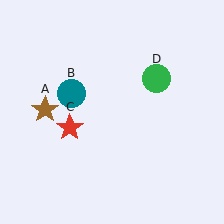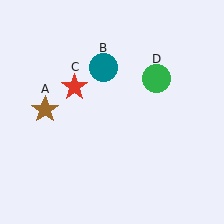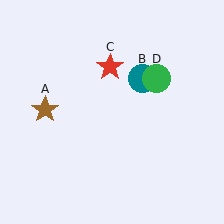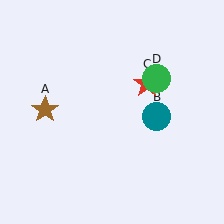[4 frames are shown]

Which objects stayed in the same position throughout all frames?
Brown star (object A) and green circle (object D) remained stationary.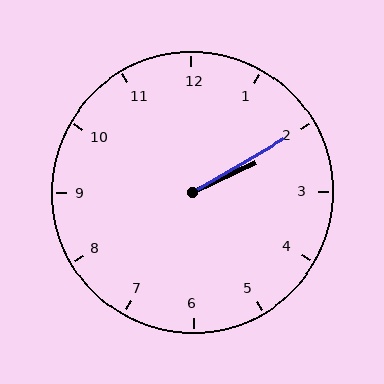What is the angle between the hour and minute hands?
Approximately 5 degrees.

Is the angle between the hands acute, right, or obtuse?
It is acute.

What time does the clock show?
2:10.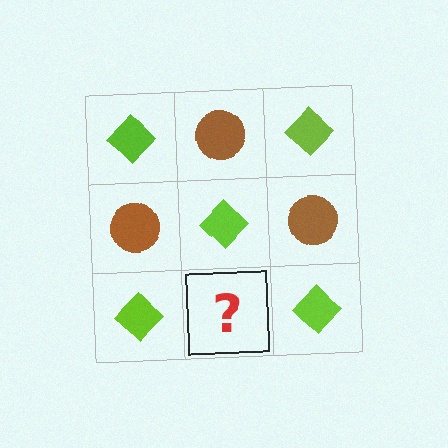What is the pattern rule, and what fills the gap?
The rule is that it alternates lime diamond and brown circle in a checkerboard pattern. The gap should be filled with a brown circle.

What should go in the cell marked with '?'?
The missing cell should contain a brown circle.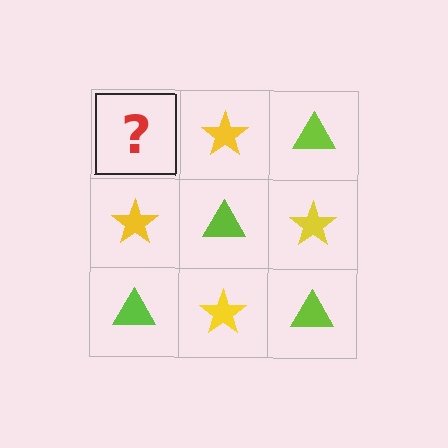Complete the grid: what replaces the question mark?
The question mark should be replaced with a lime triangle.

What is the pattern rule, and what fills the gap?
The rule is that it alternates lime triangle and yellow star in a checkerboard pattern. The gap should be filled with a lime triangle.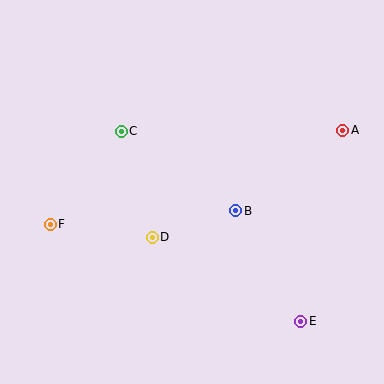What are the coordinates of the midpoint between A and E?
The midpoint between A and E is at (322, 226).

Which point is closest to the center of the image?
Point B at (236, 211) is closest to the center.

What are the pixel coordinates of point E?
Point E is at (301, 321).